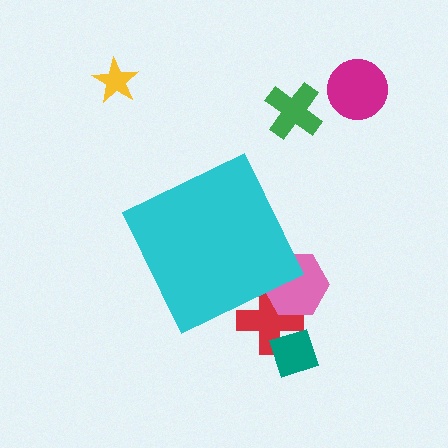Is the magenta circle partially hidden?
No, the magenta circle is fully visible.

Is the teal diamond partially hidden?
No, the teal diamond is fully visible.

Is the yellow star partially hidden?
No, the yellow star is fully visible.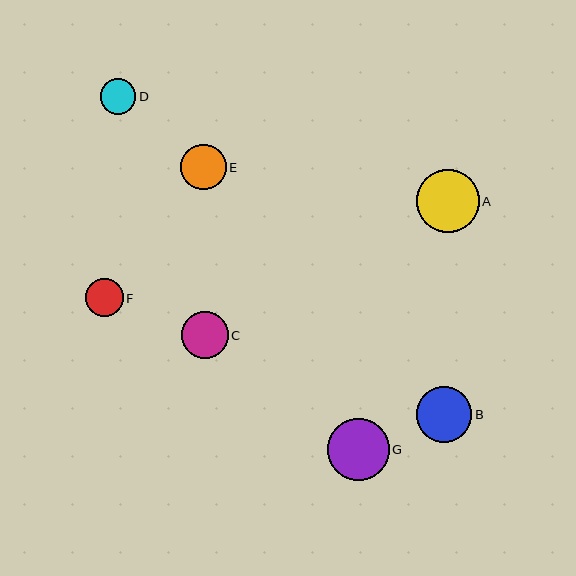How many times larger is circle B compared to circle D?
Circle B is approximately 1.6 times the size of circle D.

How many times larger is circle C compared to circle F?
Circle C is approximately 1.2 times the size of circle F.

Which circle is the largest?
Circle A is the largest with a size of approximately 63 pixels.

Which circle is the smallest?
Circle D is the smallest with a size of approximately 36 pixels.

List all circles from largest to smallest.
From largest to smallest: A, G, B, C, E, F, D.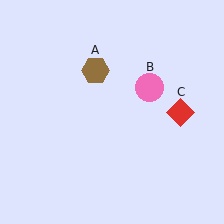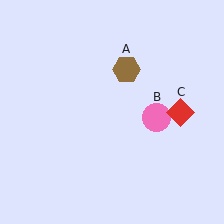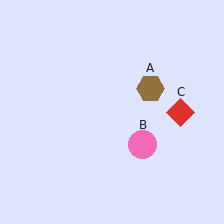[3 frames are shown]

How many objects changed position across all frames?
2 objects changed position: brown hexagon (object A), pink circle (object B).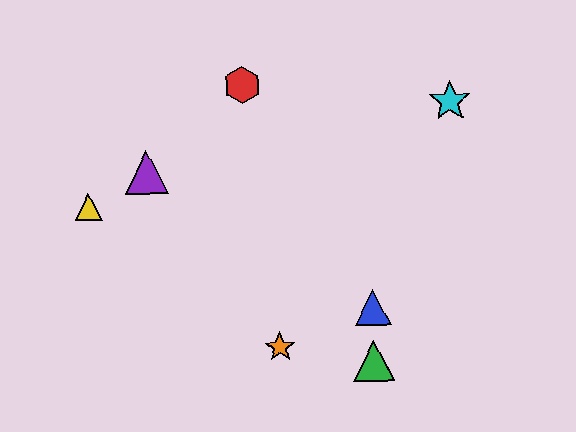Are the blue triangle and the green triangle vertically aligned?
Yes, both are at x≈372.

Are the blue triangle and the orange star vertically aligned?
No, the blue triangle is at x≈372 and the orange star is at x≈280.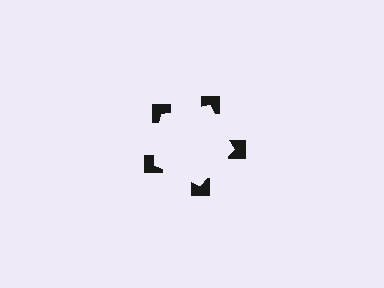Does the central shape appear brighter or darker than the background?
It typically appears slightly brighter than the background, even though no actual brightness change is drawn.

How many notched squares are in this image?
There are 5 — one at each vertex of the illusory pentagon.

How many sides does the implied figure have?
5 sides.